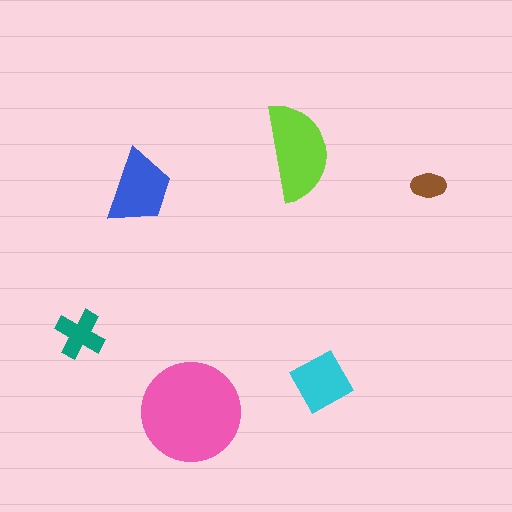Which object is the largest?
The pink circle.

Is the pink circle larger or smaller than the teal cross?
Larger.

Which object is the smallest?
The brown ellipse.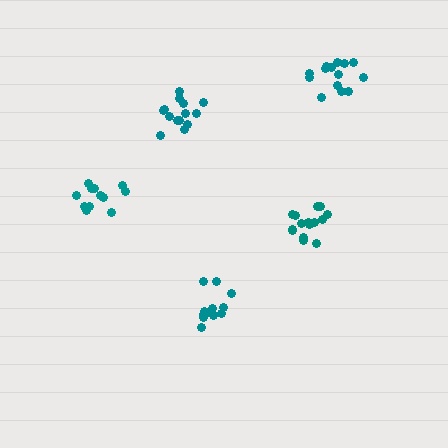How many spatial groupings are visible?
There are 5 spatial groupings.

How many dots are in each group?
Group 1: 14 dots, Group 2: 12 dots, Group 3: 14 dots, Group 4: 15 dots, Group 5: 12 dots (67 total).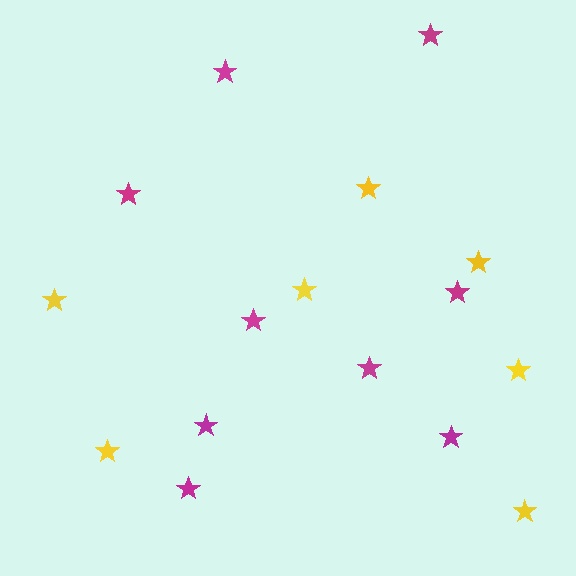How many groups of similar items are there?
There are 2 groups: one group of yellow stars (7) and one group of magenta stars (9).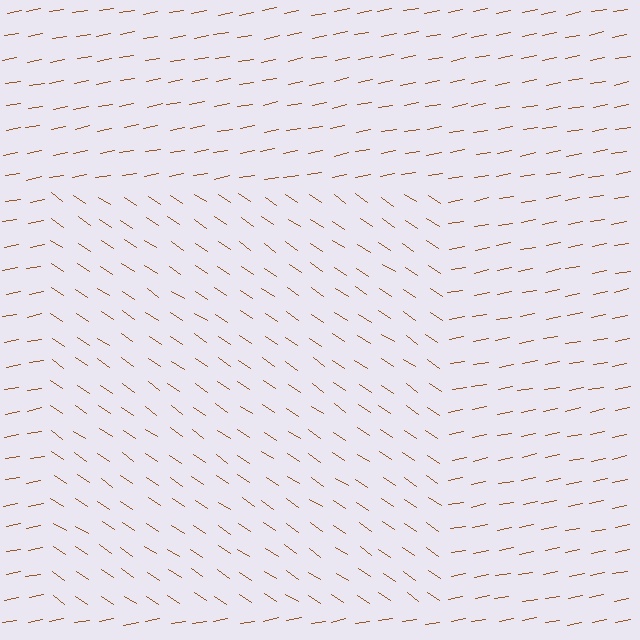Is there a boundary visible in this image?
Yes, there is a texture boundary formed by a change in line orientation.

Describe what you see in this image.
The image is filled with small brown line segments. A rectangle region in the image has lines oriented differently from the surrounding lines, creating a visible texture boundary.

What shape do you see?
I see a rectangle.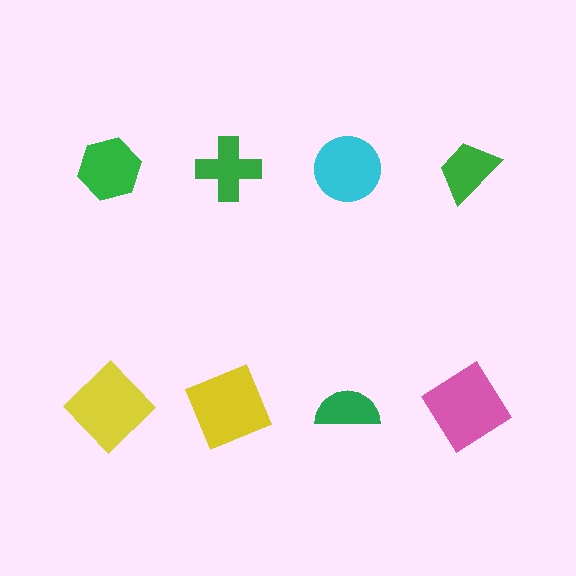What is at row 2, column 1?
A yellow diamond.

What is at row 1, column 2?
A green cross.